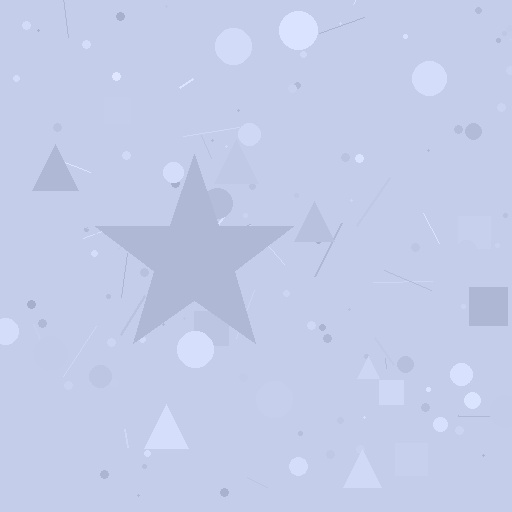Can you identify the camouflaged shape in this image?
The camouflaged shape is a star.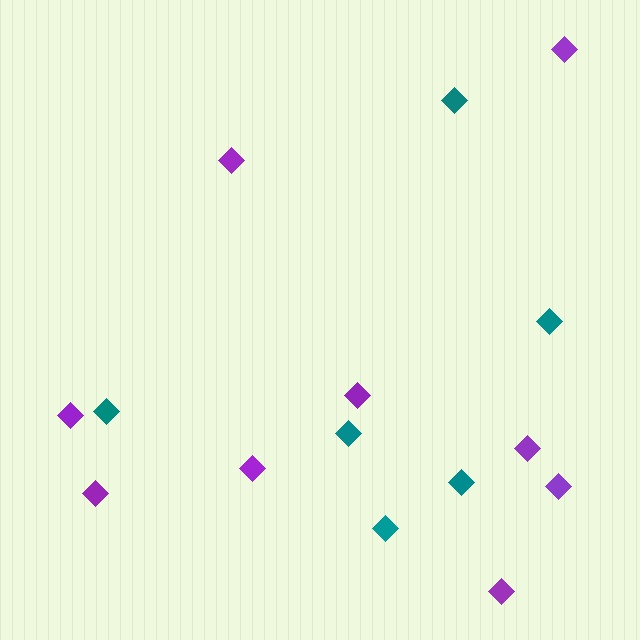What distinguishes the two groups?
There are 2 groups: one group of teal diamonds (6) and one group of purple diamonds (9).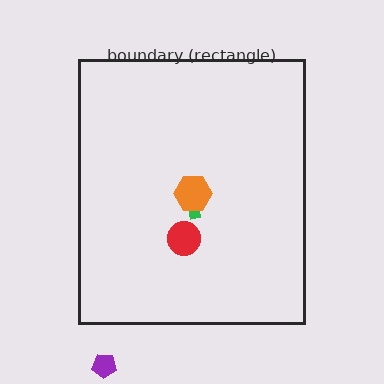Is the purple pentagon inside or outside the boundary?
Outside.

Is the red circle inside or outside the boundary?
Inside.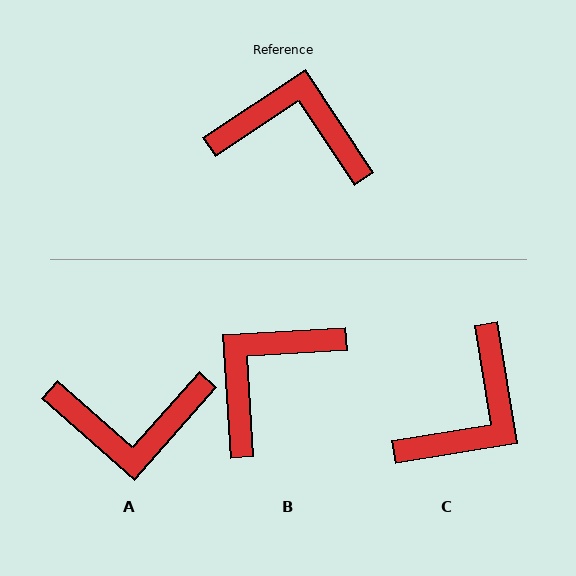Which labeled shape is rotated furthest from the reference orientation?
A, about 165 degrees away.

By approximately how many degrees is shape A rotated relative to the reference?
Approximately 165 degrees clockwise.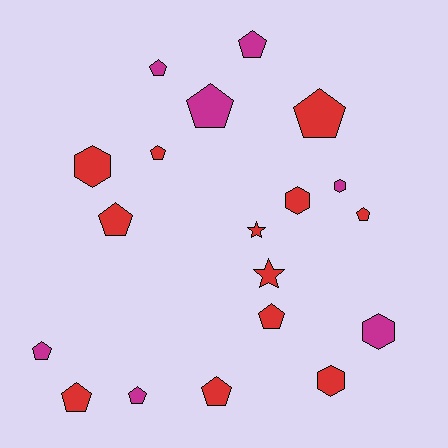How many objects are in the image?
There are 19 objects.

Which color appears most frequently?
Red, with 12 objects.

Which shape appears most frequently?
Pentagon, with 12 objects.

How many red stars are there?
There are 2 red stars.